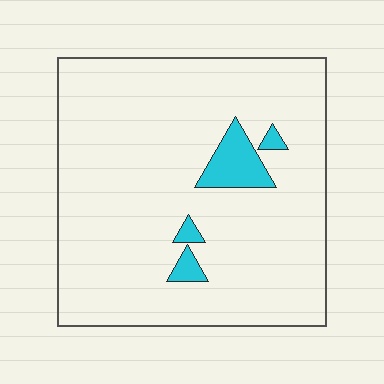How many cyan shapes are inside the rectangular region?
4.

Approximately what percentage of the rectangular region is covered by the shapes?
Approximately 5%.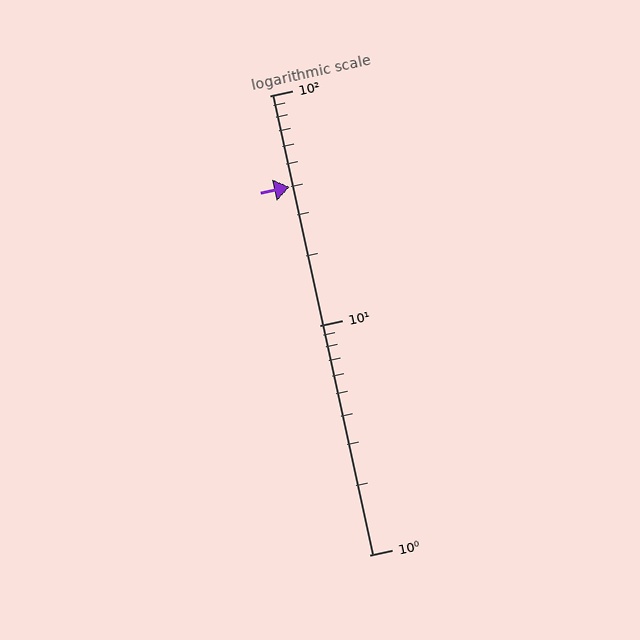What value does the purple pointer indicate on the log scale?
The pointer indicates approximately 40.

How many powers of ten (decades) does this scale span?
The scale spans 2 decades, from 1 to 100.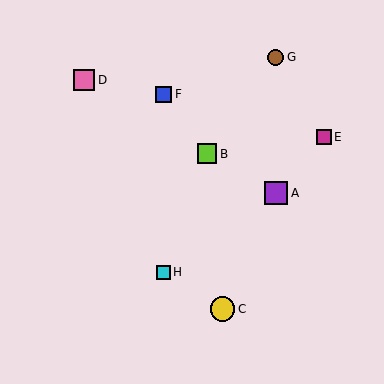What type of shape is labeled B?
Shape B is a lime square.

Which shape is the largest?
The yellow circle (labeled C) is the largest.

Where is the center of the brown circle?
The center of the brown circle is at (276, 57).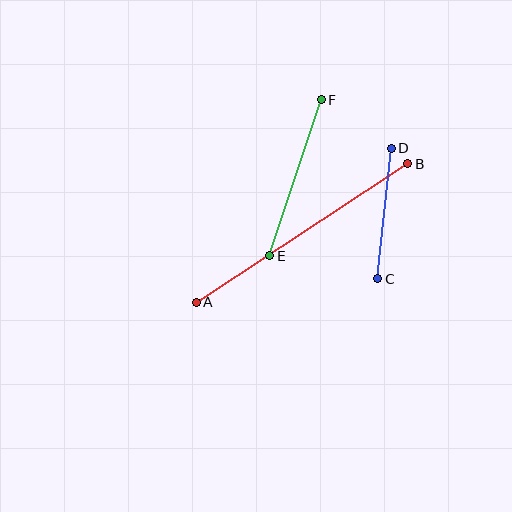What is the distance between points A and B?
The distance is approximately 253 pixels.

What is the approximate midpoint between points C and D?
The midpoint is at approximately (385, 213) pixels.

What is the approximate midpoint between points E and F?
The midpoint is at approximately (295, 178) pixels.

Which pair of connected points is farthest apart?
Points A and B are farthest apart.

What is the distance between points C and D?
The distance is approximately 131 pixels.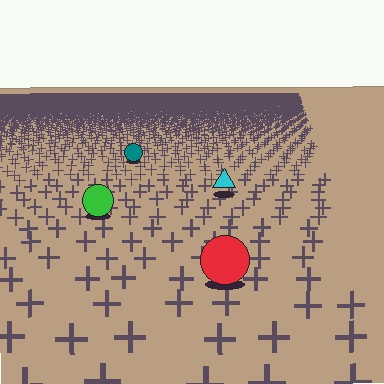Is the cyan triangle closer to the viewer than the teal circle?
Yes. The cyan triangle is closer — you can tell from the texture gradient: the ground texture is coarser near it.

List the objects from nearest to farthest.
From nearest to farthest: the red circle, the green circle, the cyan triangle, the teal circle.